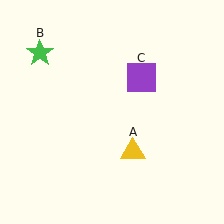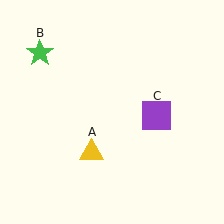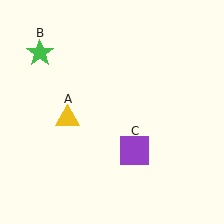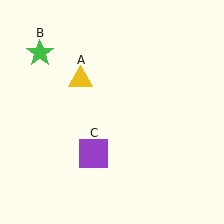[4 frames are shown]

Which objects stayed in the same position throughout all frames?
Green star (object B) remained stationary.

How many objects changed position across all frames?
2 objects changed position: yellow triangle (object A), purple square (object C).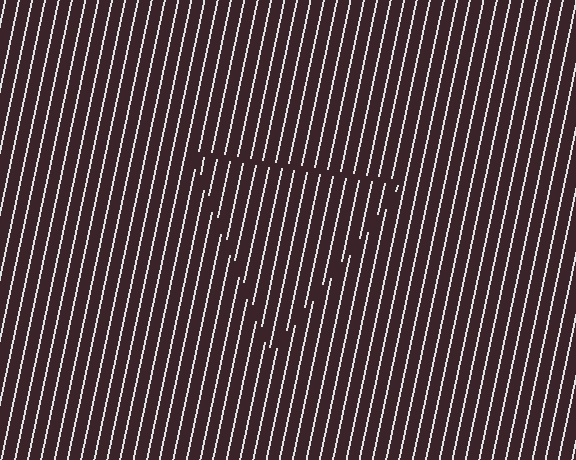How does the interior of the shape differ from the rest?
The interior of the shape contains the same grating, shifted by half a period — the contour is defined by the phase discontinuity where line-ends from the inner and outer gratings abut.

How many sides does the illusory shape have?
3 sides — the line-ends trace a triangle.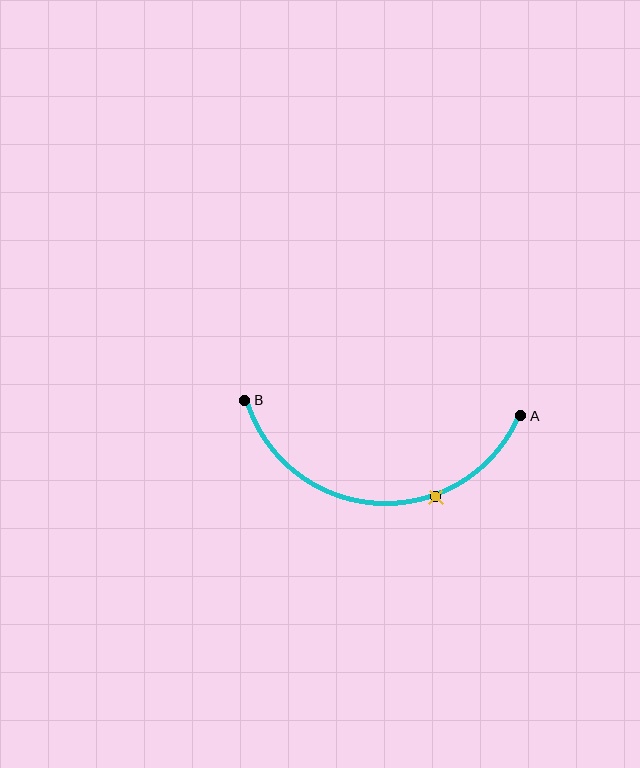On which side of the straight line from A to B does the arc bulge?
The arc bulges below the straight line connecting A and B.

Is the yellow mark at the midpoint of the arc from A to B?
No. The yellow mark lies on the arc but is closer to endpoint A. The arc midpoint would be at the point on the curve equidistant along the arc from both A and B.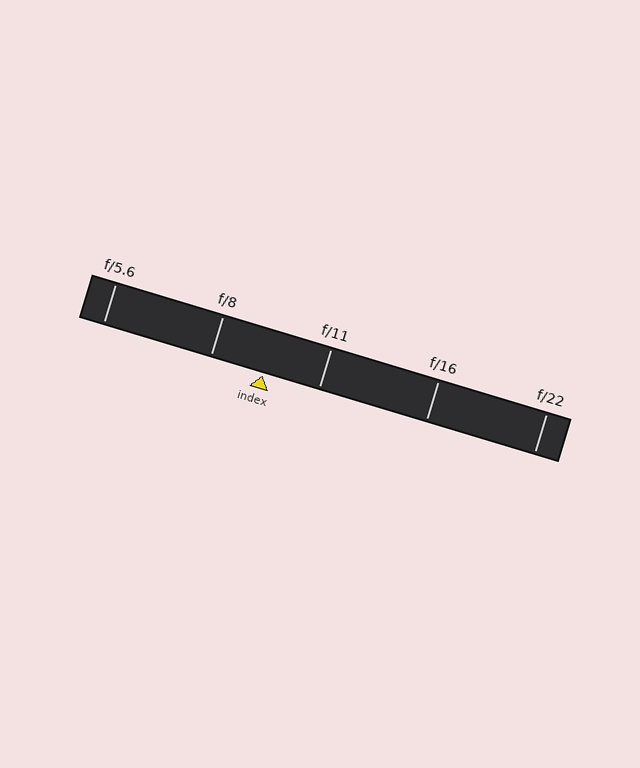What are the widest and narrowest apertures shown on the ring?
The widest aperture shown is f/5.6 and the narrowest is f/22.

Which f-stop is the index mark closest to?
The index mark is closest to f/8.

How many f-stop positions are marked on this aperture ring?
There are 5 f-stop positions marked.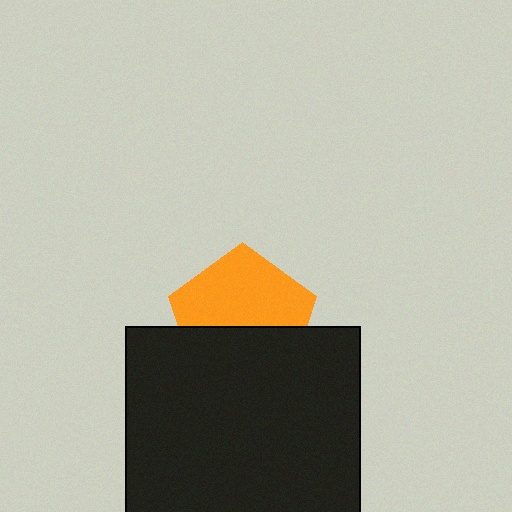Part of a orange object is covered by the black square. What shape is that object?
It is a pentagon.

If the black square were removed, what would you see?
You would see the complete orange pentagon.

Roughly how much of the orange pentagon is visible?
About half of it is visible (roughly 56%).